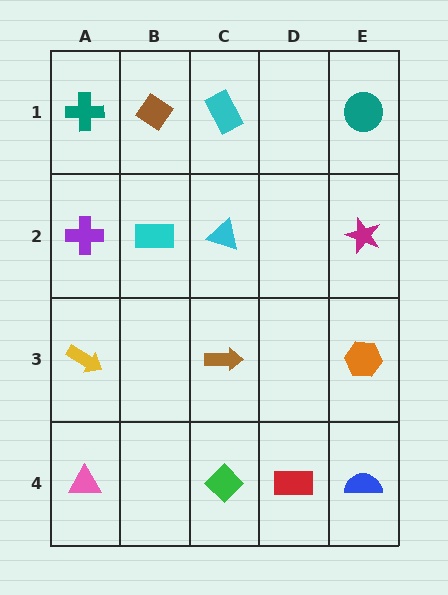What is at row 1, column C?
A cyan rectangle.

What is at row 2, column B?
A cyan rectangle.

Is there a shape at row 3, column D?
No, that cell is empty.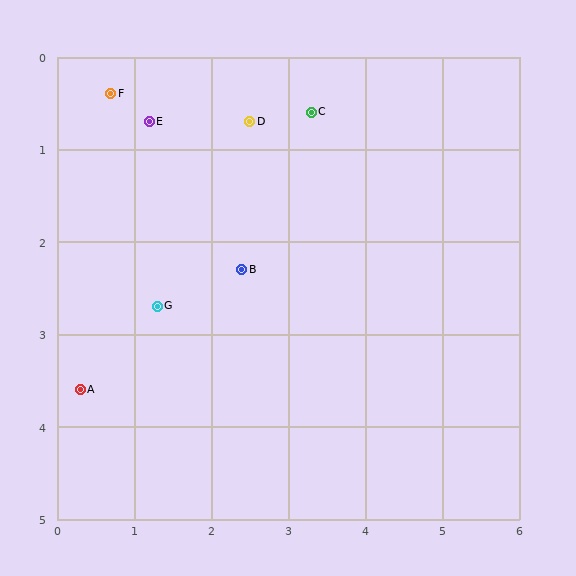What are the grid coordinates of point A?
Point A is at approximately (0.3, 3.6).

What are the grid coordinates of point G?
Point G is at approximately (1.3, 2.7).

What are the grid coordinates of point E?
Point E is at approximately (1.2, 0.7).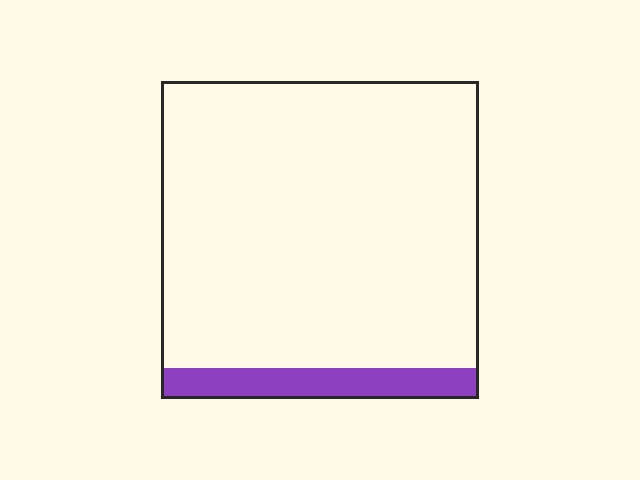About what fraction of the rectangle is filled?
About one tenth (1/10).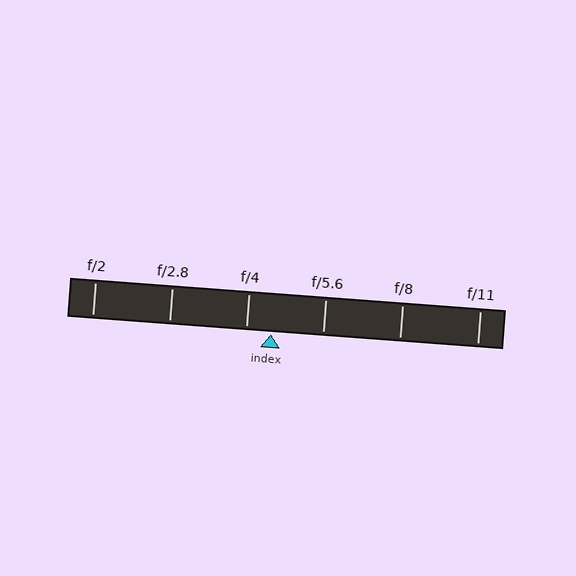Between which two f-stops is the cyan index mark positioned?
The index mark is between f/4 and f/5.6.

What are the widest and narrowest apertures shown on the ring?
The widest aperture shown is f/2 and the narrowest is f/11.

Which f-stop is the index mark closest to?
The index mark is closest to f/4.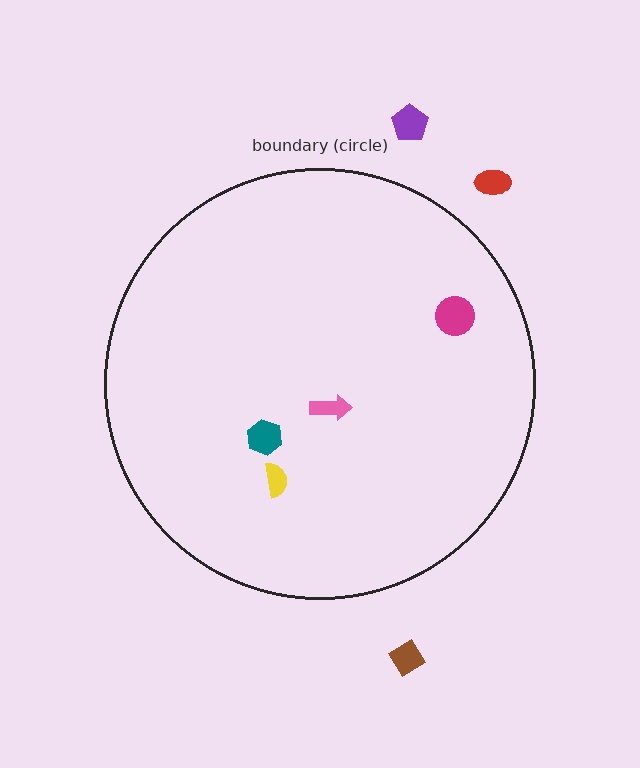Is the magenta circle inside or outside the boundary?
Inside.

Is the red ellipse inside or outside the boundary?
Outside.